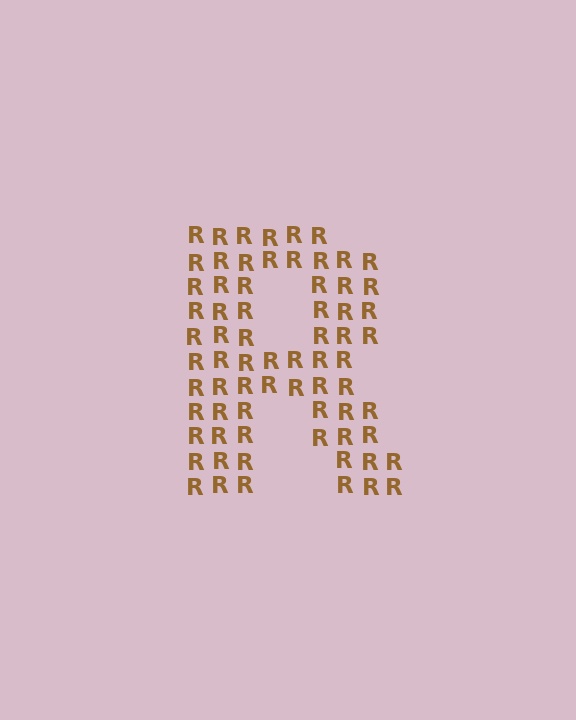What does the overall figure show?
The overall figure shows the letter R.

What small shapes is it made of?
It is made of small letter R's.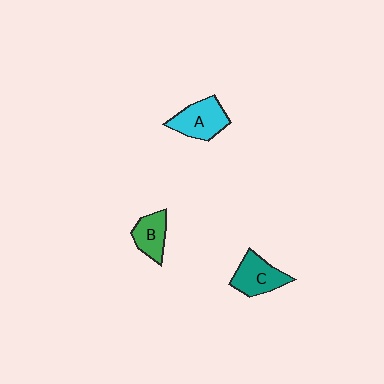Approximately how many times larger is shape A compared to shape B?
Approximately 1.4 times.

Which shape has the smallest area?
Shape B (green).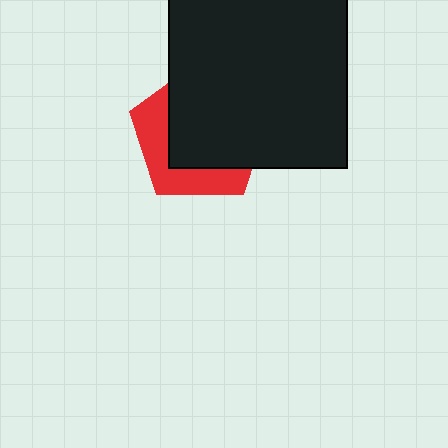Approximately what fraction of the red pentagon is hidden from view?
Roughly 64% of the red pentagon is hidden behind the black square.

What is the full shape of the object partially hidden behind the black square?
The partially hidden object is a red pentagon.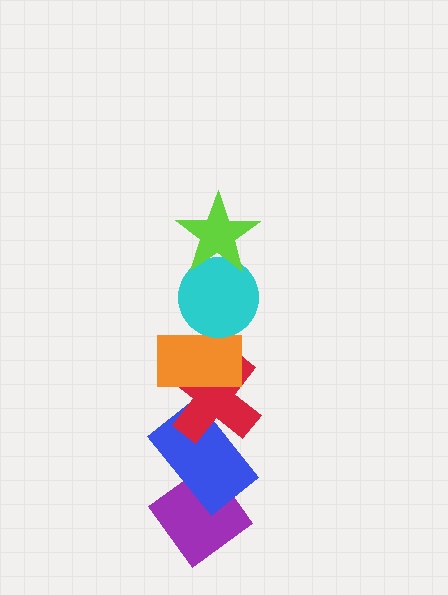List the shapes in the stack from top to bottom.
From top to bottom: the lime star, the cyan circle, the orange rectangle, the red cross, the blue rectangle, the purple diamond.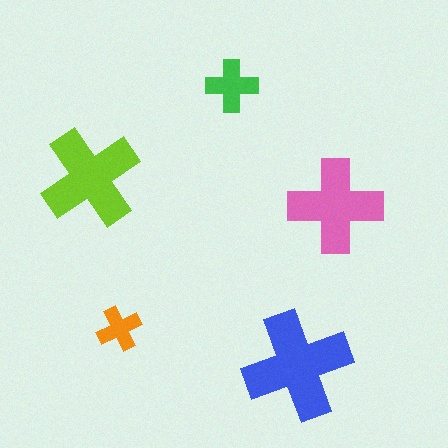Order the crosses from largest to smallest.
the blue one, the lime one, the pink one, the green one, the orange one.